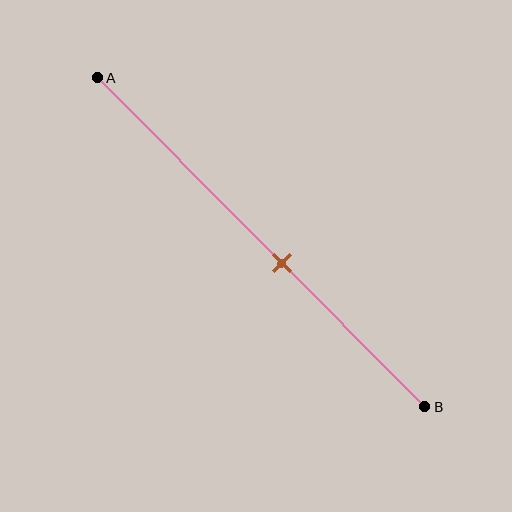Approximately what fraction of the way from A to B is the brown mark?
The brown mark is approximately 55% of the way from A to B.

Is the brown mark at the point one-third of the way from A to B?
No, the mark is at about 55% from A, not at the 33% one-third point.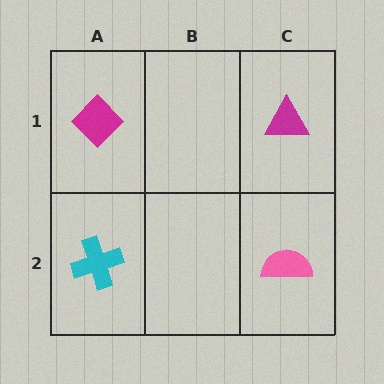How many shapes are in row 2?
2 shapes.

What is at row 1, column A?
A magenta diamond.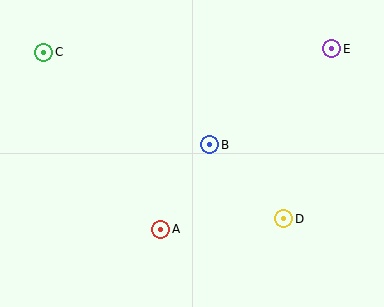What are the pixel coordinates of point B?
Point B is at (210, 145).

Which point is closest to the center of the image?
Point B at (210, 145) is closest to the center.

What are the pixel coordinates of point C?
Point C is at (44, 52).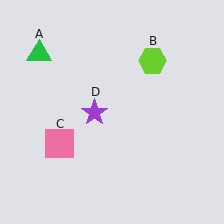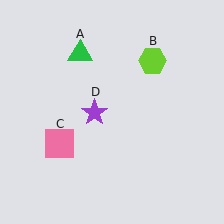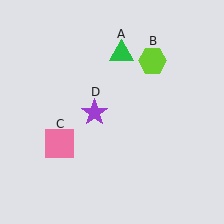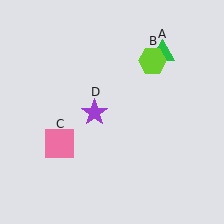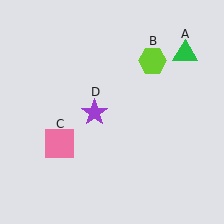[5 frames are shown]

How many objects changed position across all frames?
1 object changed position: green triangle (object A).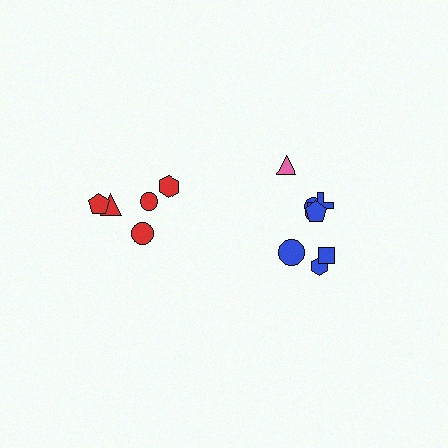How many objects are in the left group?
There are 5 objects.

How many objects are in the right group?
There are 8 objects.